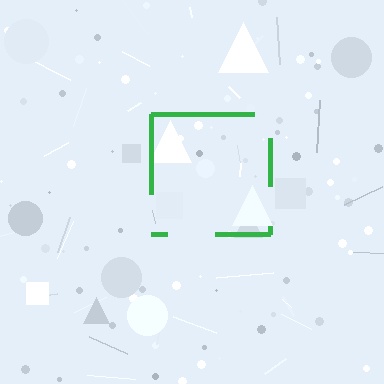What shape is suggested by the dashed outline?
The dashed outline suggests a square.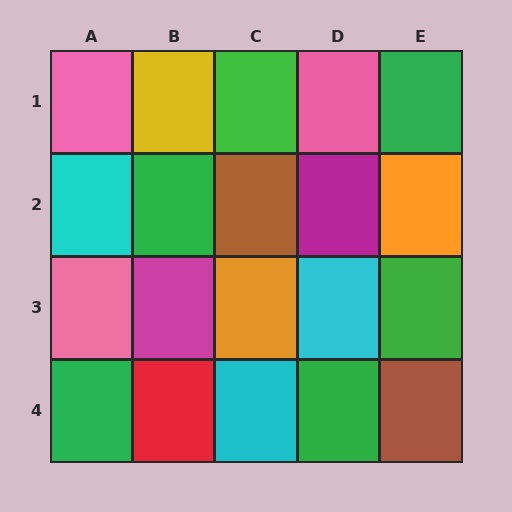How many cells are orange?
2 cells are orange.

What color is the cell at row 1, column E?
Green.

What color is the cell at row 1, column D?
Pink.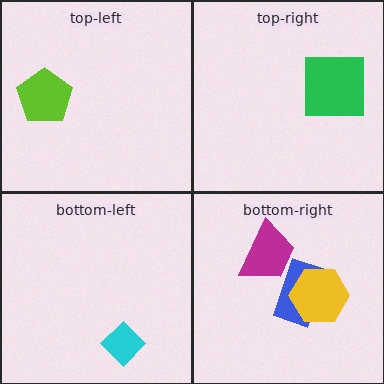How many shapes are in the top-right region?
1.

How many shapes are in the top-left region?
1.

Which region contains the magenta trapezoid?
The bottom-right region.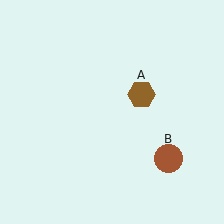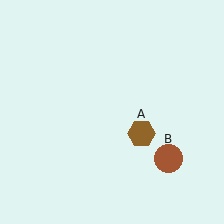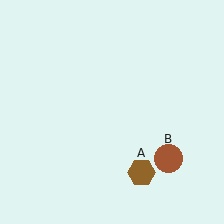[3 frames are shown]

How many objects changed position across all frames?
1 object changed position: brown hexagon (object A).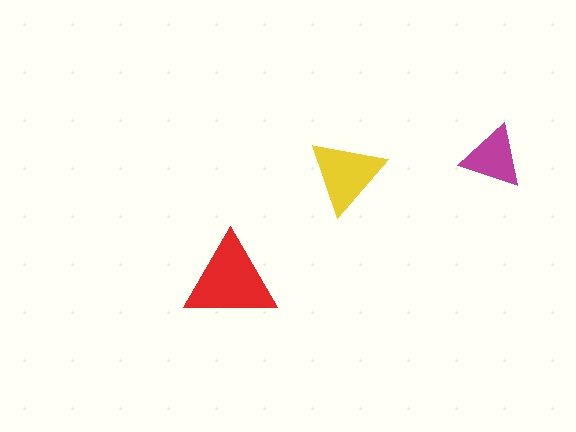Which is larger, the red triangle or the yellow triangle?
The red one.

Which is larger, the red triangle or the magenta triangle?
The red one.